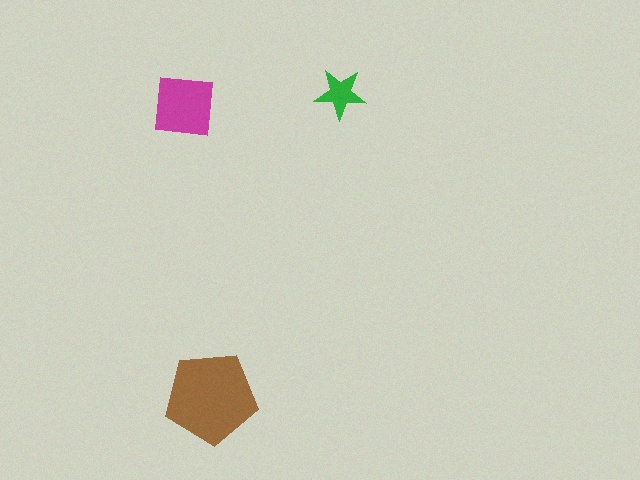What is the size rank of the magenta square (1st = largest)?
2nd.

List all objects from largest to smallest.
The brown pentagon, the magenta square, the green star.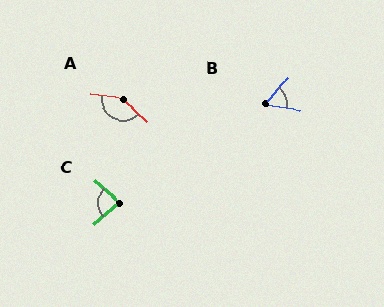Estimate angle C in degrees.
Approximately 82 degrees.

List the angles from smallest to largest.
B (58°), C (82°), A (145°).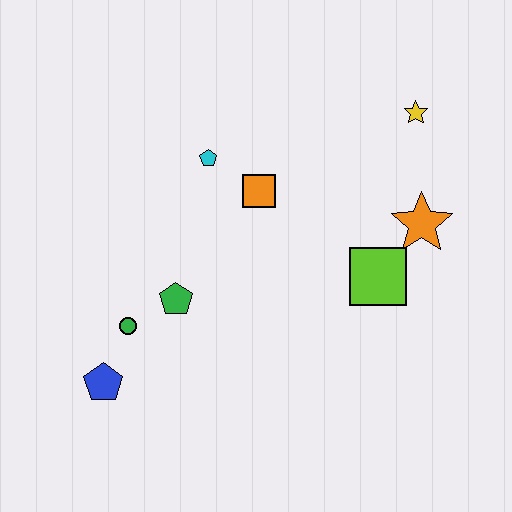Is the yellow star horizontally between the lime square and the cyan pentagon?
No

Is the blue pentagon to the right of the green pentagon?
No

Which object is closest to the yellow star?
The orange star is closest to the yellow star.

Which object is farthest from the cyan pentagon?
The blue pentagon is farthest from the cyan pentagon.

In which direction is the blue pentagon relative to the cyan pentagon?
The blue pentagon is below the cyan pentagon.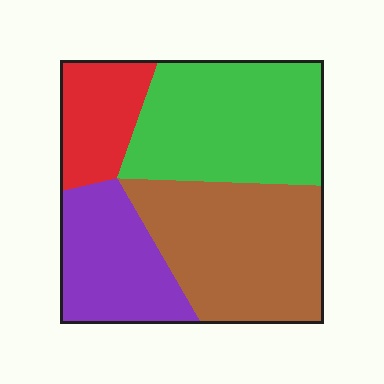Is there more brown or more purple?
Brown.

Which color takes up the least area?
Red, at roughly 15%.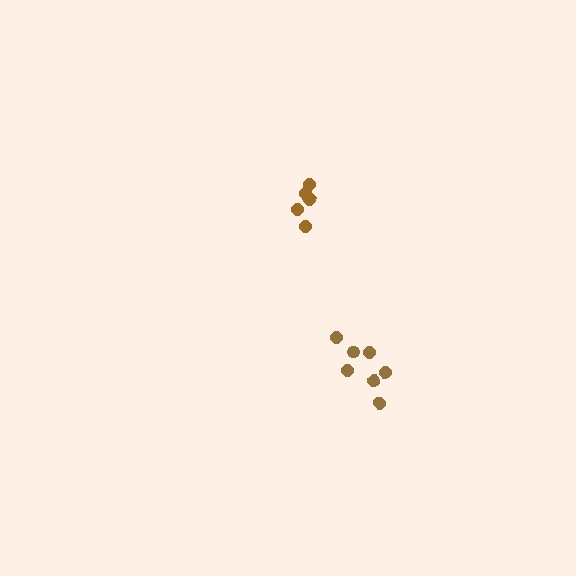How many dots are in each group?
Group 1: 5 dots, Group 2: 7 dots (12 total).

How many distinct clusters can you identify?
There are 2 distinct clusters.